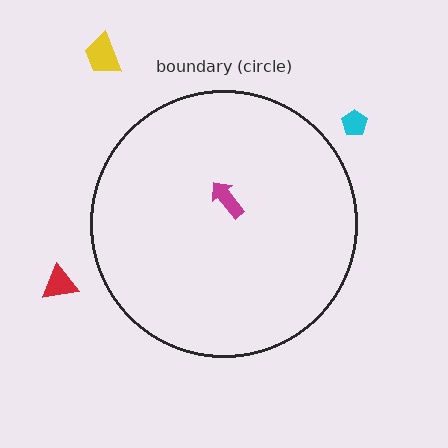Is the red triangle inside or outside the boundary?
Outside.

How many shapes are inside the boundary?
1 inside, 3 outside.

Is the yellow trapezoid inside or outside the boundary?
Outside.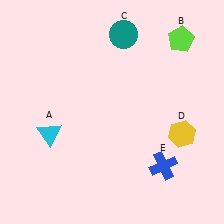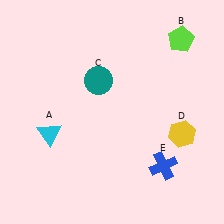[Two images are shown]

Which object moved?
The teal circle (C) moved down.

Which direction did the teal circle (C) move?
The teal circle (C) moved down.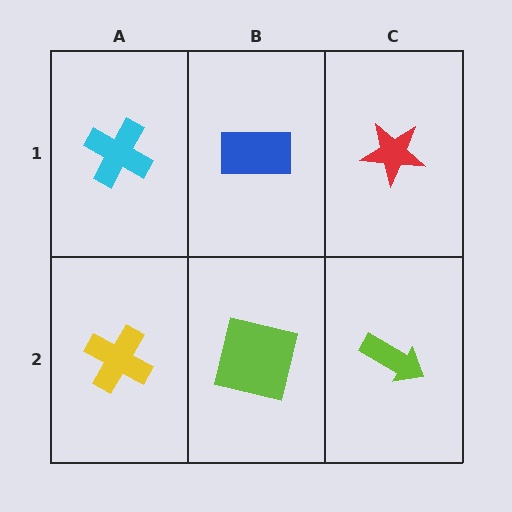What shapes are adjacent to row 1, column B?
A lime square (row 2, column B), a cyan cross (row 1, column A), a red star (row 1, column C).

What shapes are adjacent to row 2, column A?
A cyan cross (row 1, column A), a lime square (row 2, column B).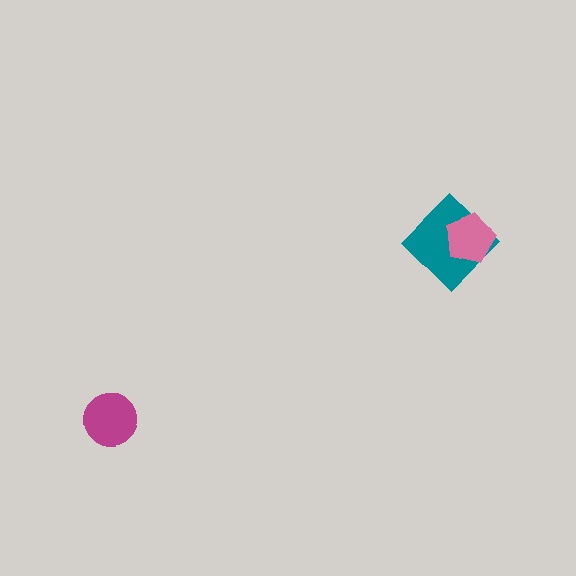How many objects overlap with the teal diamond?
1 object overlaps with the teal diamond.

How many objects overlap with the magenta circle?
0 objects overlap with the magenta circle.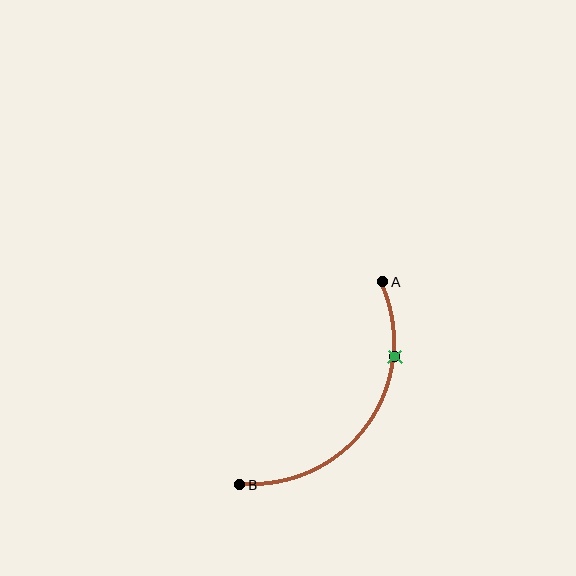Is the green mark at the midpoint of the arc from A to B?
No. The green mark lies on the arc but is closer to endpoint A. The arc midpoint would be at the point on the curve equidistant along the arc from both A and B.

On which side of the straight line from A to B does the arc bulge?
The arc bulges below and to the right of the straight line connecting A and B.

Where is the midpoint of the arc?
The arc midpoint is the point on the curve farthest from the straight line joining A and B. It sits below and to the right of that line.